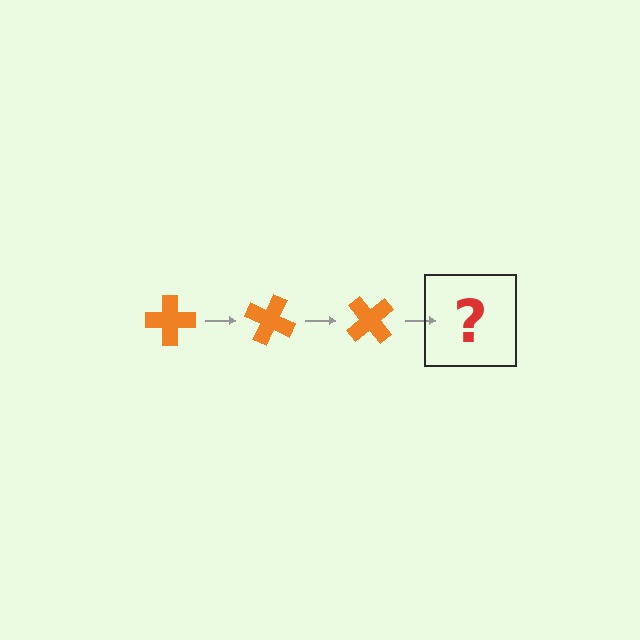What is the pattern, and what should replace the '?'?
The pattern is that the cross rotates 25 degrees each step. The '?' should be an orange cross rotated 75 degrees.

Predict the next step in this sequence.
The next step is an orange cross rotated 75 degrees.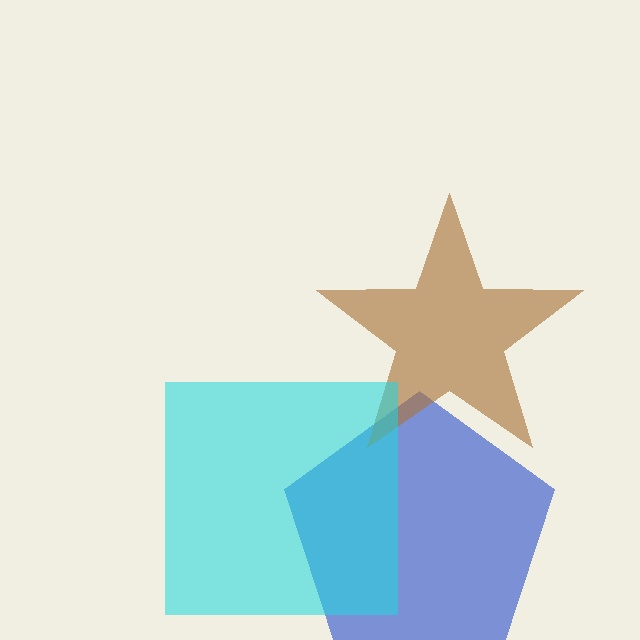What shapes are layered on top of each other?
The layered shapes are: a blue pentagon, a brown star, a cyan square.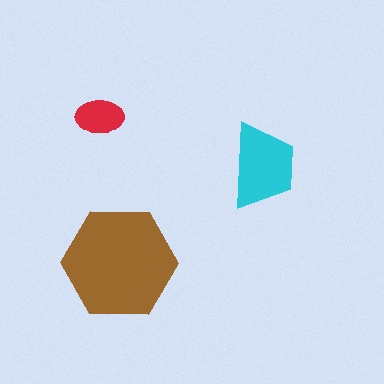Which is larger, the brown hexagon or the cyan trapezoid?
The brown hexagon.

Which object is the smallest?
The red ellipse.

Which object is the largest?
The brown hexagon.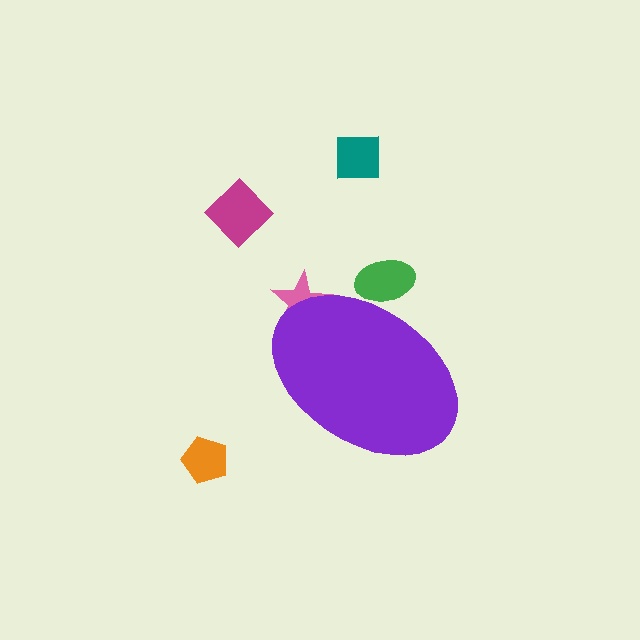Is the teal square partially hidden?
No, the teal square is fully visible.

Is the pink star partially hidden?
Yes, the pink star is partially hidden behind the purple ellipse.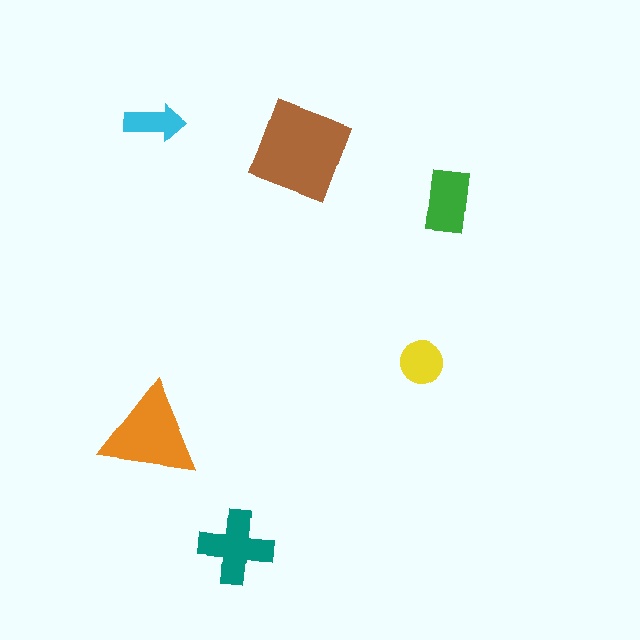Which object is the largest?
The brown diamond.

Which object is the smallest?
The cyan arrow.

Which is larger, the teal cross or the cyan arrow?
The teal cross.